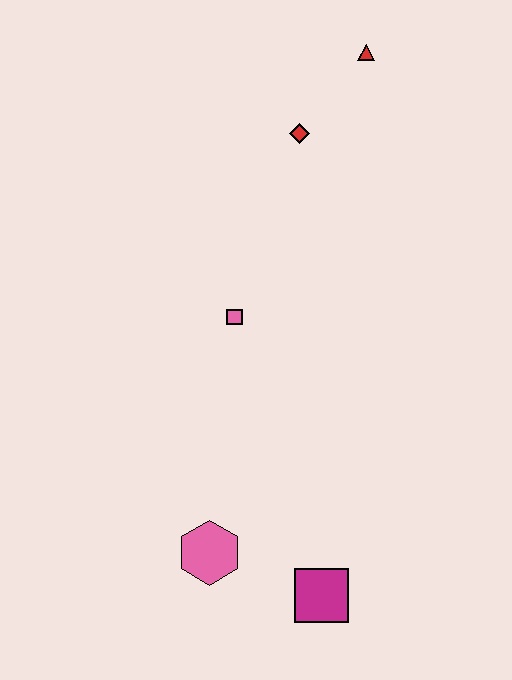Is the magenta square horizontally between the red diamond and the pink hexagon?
No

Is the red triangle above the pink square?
Yes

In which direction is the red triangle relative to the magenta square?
The red triangle is above the magenta square.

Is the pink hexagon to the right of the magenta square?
No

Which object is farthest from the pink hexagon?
The red triangle is farthest from the pink hexagon.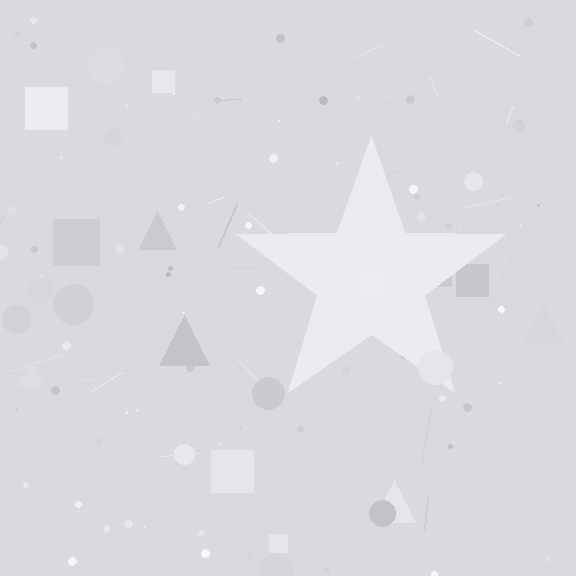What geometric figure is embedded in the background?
A star is embedded in the background.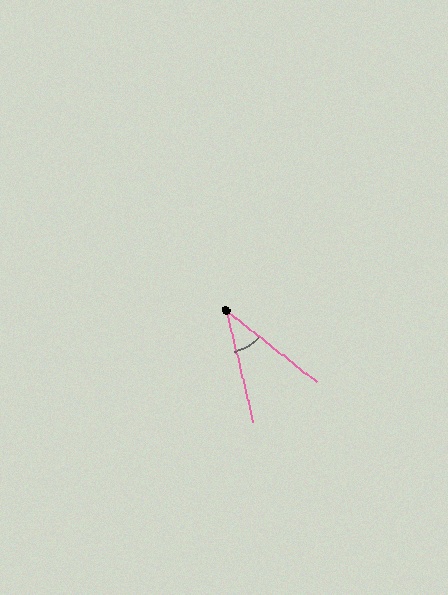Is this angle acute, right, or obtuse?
It is acute.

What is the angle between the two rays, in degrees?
Approximately 38 degrees.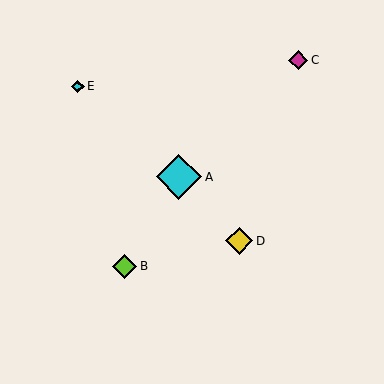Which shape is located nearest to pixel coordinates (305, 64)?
The magenta diamond (labeled C) at (298, 60) is nearest to that location.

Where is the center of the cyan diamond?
The center of the cyan diamond is at (179, 177).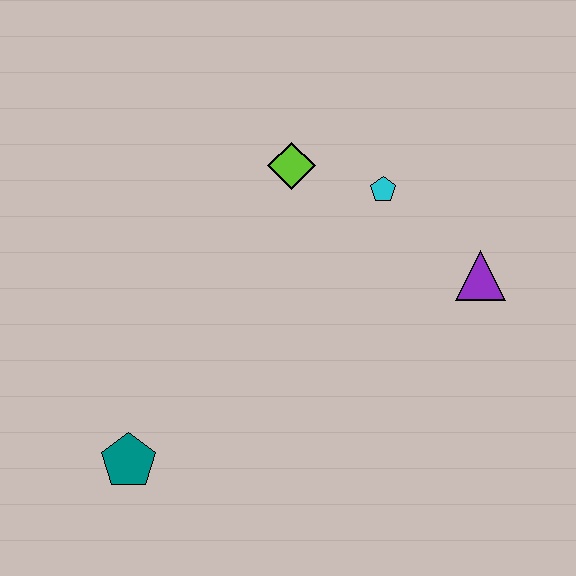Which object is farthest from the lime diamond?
The teal pentagon is farthest from the lime diamond.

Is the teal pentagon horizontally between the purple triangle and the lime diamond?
No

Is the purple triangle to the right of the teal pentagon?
Yes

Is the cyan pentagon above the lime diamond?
No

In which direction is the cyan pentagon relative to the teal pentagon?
The cyan pentagon is above the teal pentagon.